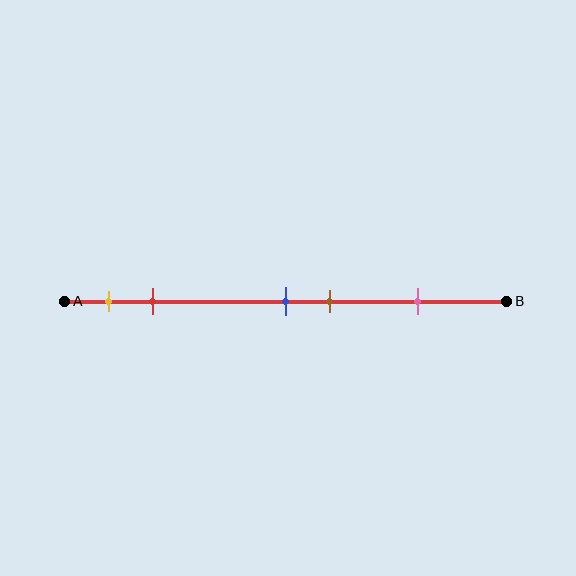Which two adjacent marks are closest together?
The blue and brown marks are the closest adjacent pair.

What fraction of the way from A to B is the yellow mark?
The yellow mark is approximately 10% (0.1) of the way from A to B.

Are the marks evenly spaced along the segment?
No, the marks are not evenly spaced.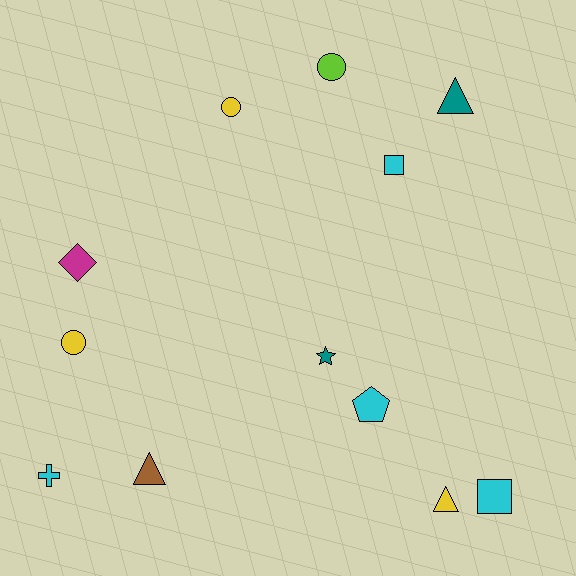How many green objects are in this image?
There are no green objects.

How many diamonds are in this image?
There is 1 diamond.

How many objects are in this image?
There are 12 objects.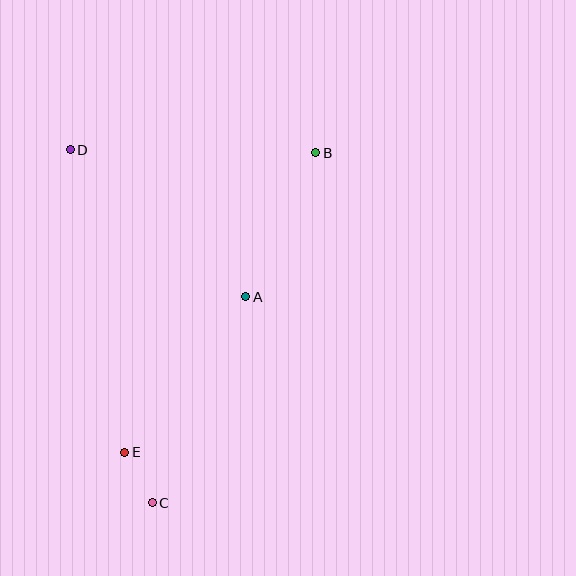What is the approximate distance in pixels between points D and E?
The distance between D and E is approximately 307 pixels.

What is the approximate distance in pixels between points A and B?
The distance between A and B is approximately 160 pixels.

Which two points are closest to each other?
Points C and E are closest to each other.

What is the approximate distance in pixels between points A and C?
The distance between A and C is approximately 226 pixels.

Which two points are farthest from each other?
Points B and C are farthest from each other.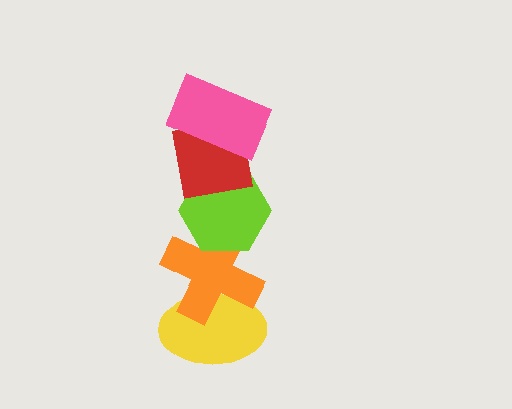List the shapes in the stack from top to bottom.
From top to bottom: the pink rectangle, the red square, the lime hexagon, the orange cross, the yellow ellipse.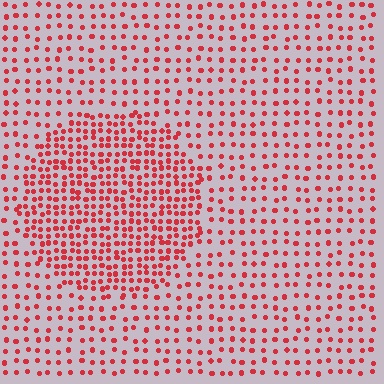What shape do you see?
I see a circle.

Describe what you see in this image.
The image contains small red elements arranged at two different densities. A circle-shaped region is visible where the elements are more densely packed than the surrounding area.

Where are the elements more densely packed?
The elements are more densely packed inside the circle boundary.